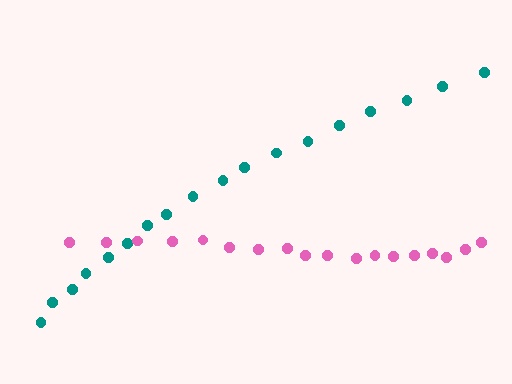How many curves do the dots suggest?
There are 2 distinct paths.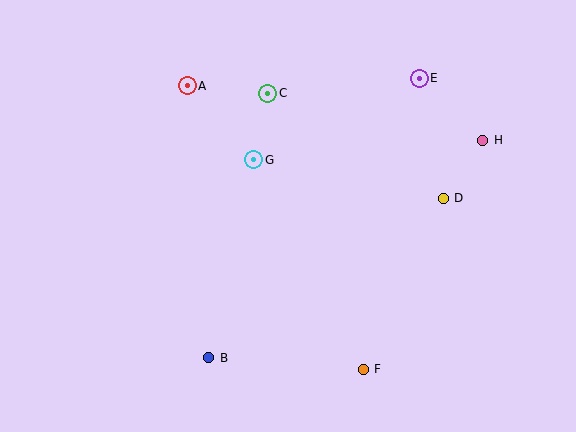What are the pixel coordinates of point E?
Point E is at (419, 78).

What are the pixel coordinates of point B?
Point B is at (209, 358).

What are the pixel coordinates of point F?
Point F is at (363, 369).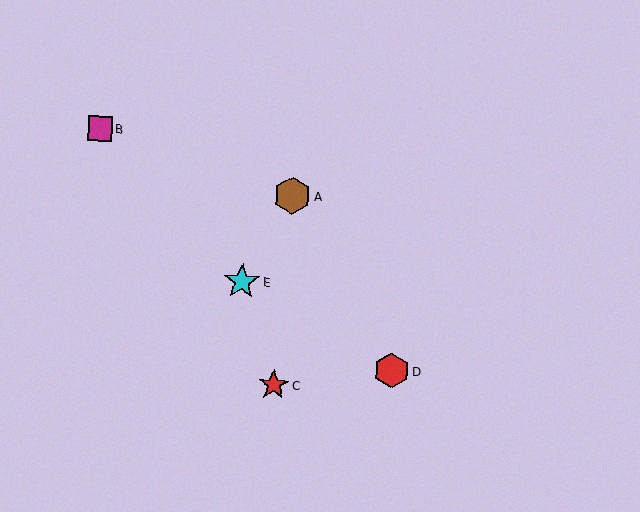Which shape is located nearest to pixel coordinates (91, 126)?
The magenta square (labeled B) at (100, 129) is nearest to that location.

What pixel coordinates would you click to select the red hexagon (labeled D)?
Click at (392, 370) to select the red hexagon D.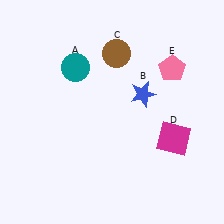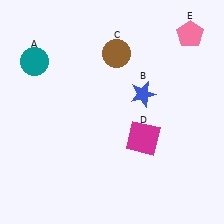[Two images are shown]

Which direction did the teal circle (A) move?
The teal circle (A) moved left.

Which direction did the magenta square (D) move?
The magenta square (D) moved left.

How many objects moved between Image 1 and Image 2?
3 objects moved between the two images.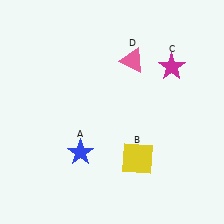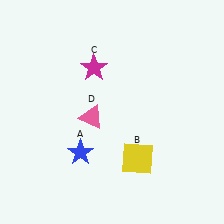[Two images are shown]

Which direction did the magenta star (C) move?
The magenta star (C) moved left.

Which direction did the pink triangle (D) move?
The pink triangle (D) moved down.